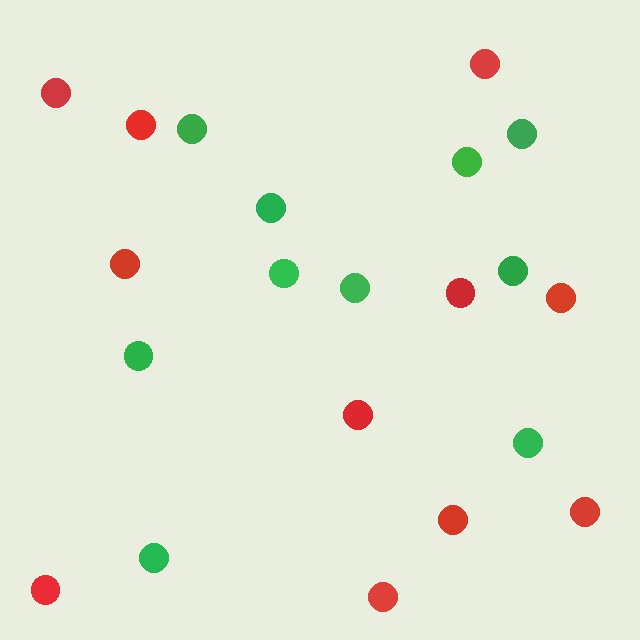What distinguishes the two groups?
There are 2 groups: one group of red circles (11) and one group of green circles (10).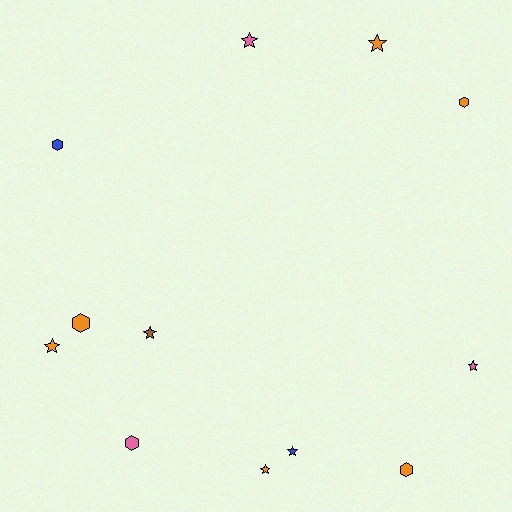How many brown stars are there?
There is 1 brown star.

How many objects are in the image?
There are 12 objects.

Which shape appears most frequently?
Star, with 7 objects.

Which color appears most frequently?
Orange, with 6 objects.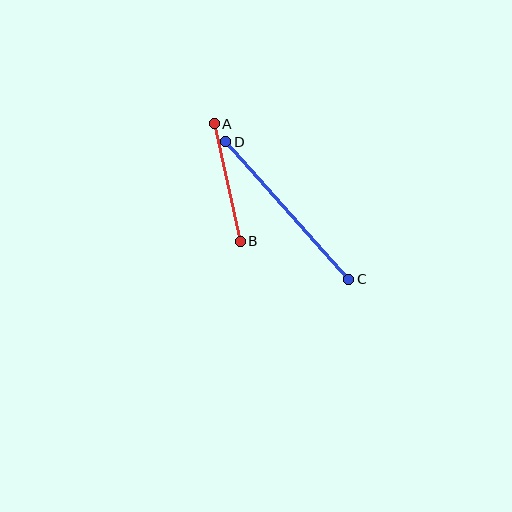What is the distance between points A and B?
The distance is approximately 121 pixels.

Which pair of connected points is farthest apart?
Points C and D are farthest apart.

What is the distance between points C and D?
The distance is approximately 184 pixels.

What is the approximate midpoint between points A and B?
The midpoint is at approximately (227, 183) pixels.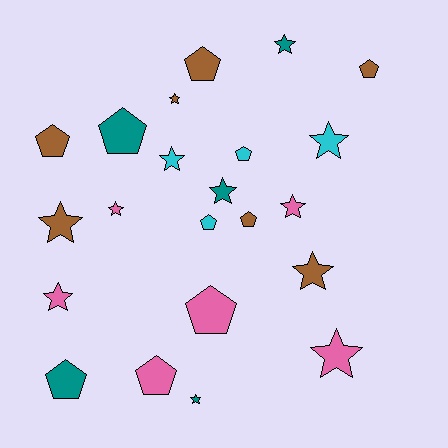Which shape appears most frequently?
Star, with 12 objects.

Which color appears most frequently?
Brown, with 7 objects.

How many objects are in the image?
There are 22 objects.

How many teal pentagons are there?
There are 2 teal pentagons.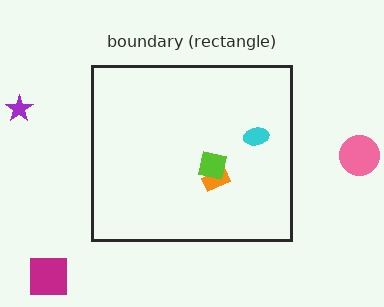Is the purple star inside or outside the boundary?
Outside.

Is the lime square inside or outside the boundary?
Inside.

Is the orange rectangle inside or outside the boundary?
Inside.